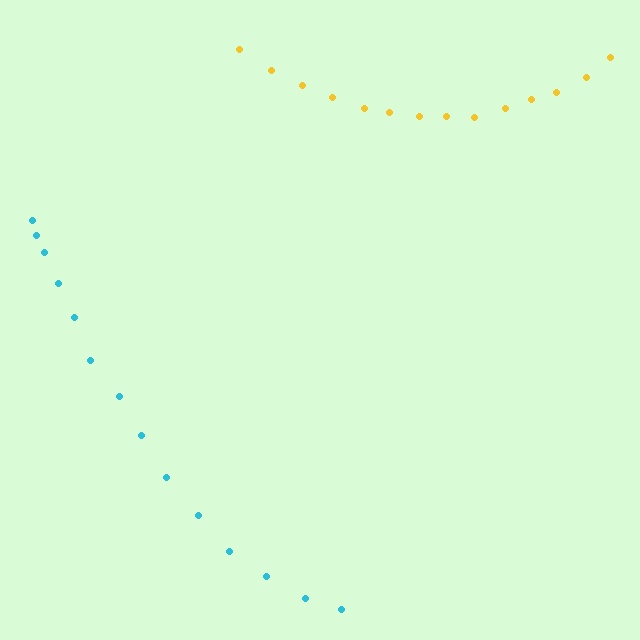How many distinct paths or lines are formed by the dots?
There are 2 distinct paths.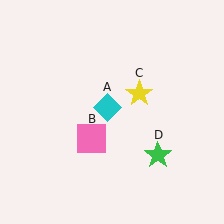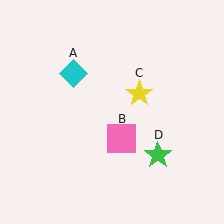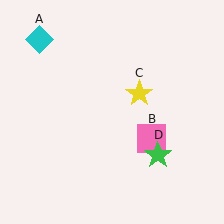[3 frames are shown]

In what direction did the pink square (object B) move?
The pink square (object B) moved right.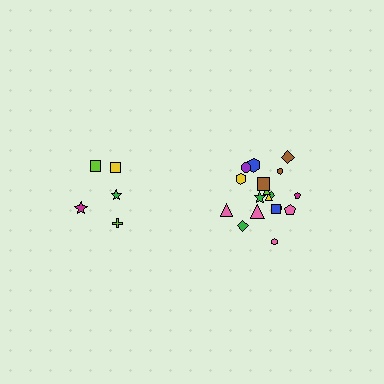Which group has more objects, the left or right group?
The right group.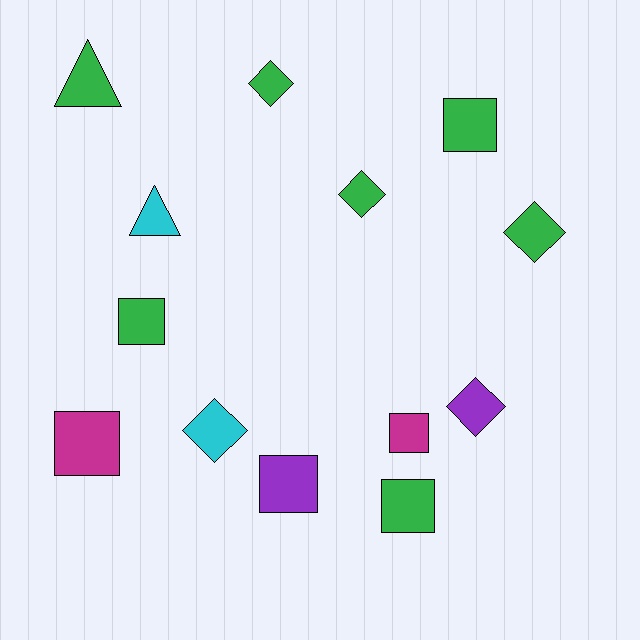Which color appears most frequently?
Green, with 7 objects.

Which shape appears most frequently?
Square, with 6 objects.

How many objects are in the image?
There are 13 objects.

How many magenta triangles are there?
There are no magenta triangles.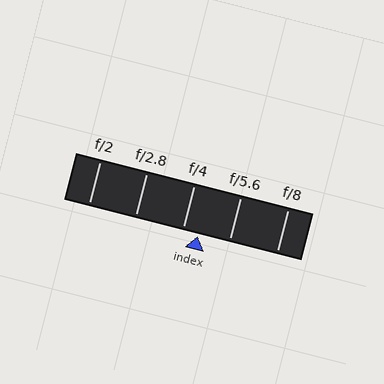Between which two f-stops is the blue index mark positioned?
The index mark is between f/4 and f/5.6.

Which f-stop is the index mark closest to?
The index mark is closest to f/4.